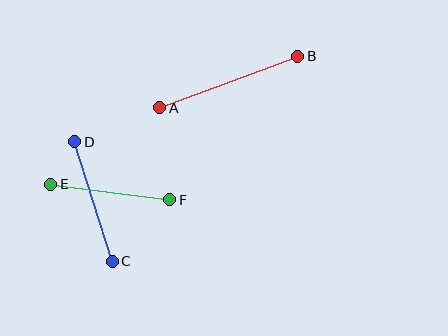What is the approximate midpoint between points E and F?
The midpoint is at approximately (110, 192) pixels.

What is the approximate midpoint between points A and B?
The midpoint is at approximately (229, 82) pixels.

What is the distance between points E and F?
The distance is approximately 120 pixels.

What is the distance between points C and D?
The distance is approximately 125 pixels.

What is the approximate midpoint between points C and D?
The midpoint is at approximately (94, 202) pixels.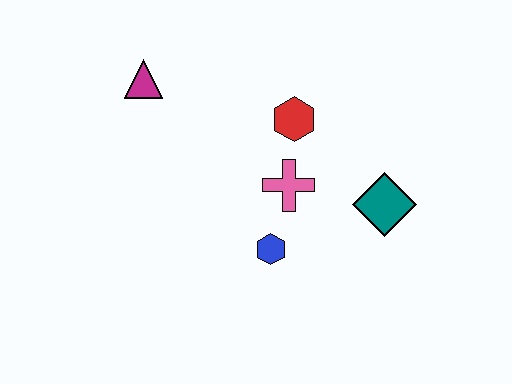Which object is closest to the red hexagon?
The pink cross is closest to the red hexagon.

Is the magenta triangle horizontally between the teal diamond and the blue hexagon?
No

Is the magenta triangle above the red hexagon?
Yes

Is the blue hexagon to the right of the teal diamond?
No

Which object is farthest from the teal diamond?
The magenta triangle is farthest from the teal diamond.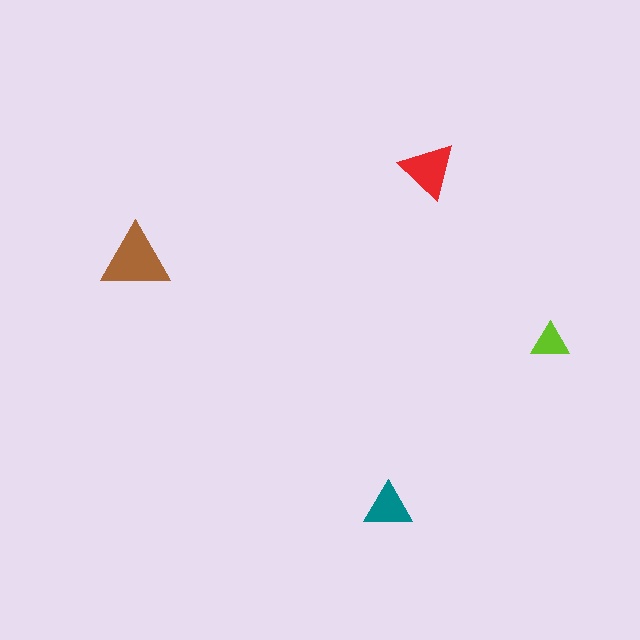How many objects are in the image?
There are 4 objects in the image.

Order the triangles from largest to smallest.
the brown one, the red one, the teal one, the lime one.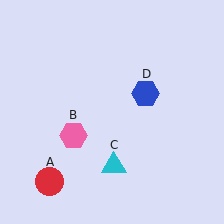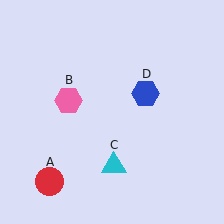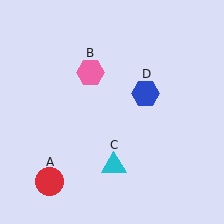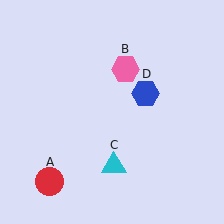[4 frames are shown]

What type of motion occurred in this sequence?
The pink hexagon (object B) rotated clockwise around the center of the scene.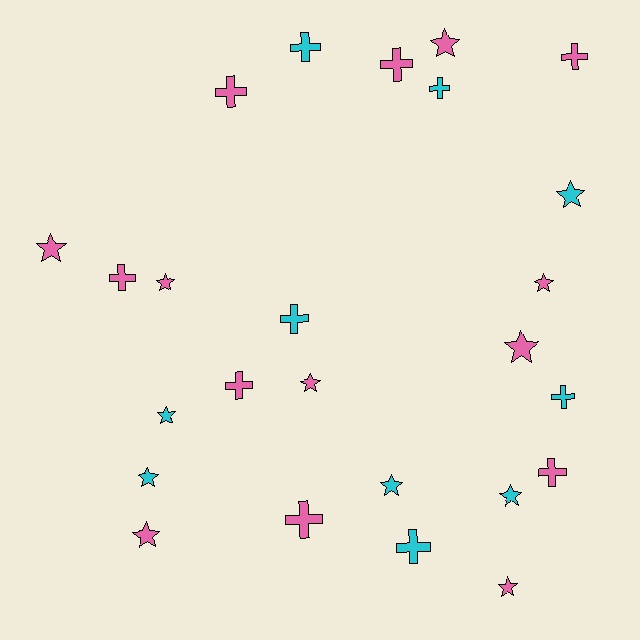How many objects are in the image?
There are 25 objects.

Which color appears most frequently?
Pink, with 15 objects.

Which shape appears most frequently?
Star, with 13 objects.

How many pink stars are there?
There are 8 pink stars.